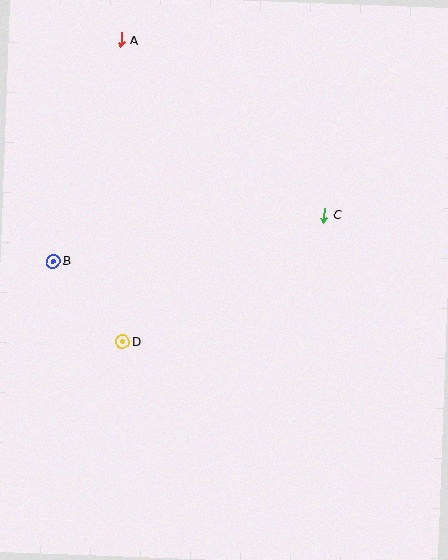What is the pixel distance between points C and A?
The distance between C and A is 268 pixels.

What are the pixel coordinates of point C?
Point C is at (324, 215).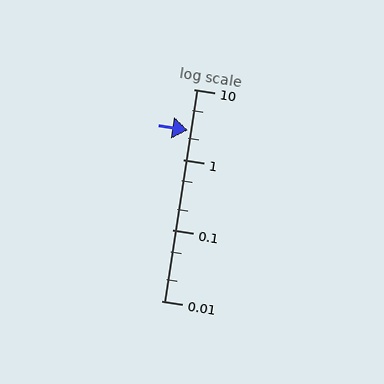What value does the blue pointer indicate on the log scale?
The pointer indicates approximately 2.6.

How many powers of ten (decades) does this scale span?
The scale spans 3 decades, from 0.01 to 10.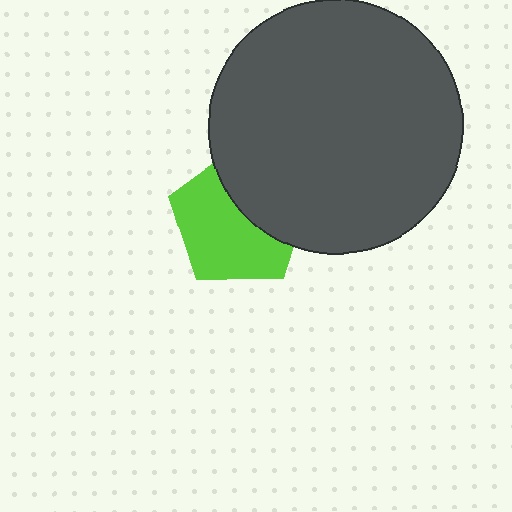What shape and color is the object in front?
The object in front is a dark gray circle.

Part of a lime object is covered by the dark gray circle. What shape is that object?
It is a pentagon.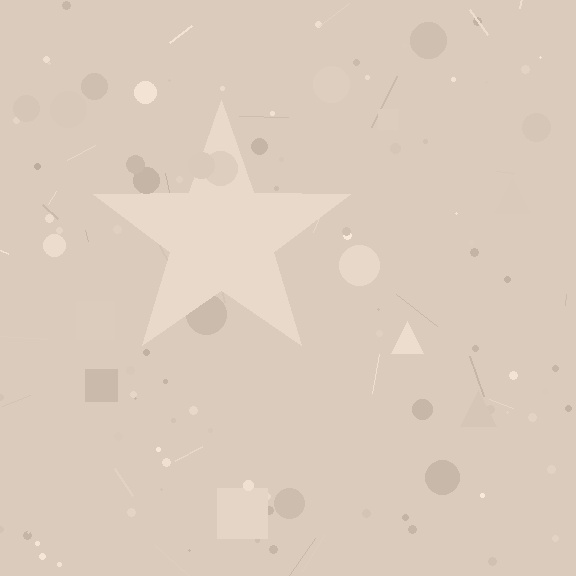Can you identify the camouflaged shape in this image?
The camouflaged shape is a star.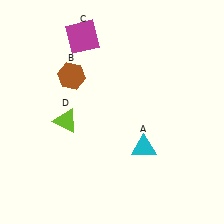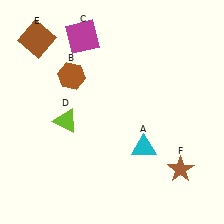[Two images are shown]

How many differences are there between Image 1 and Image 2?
There are 2 differences between the two images.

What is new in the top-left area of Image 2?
A brown square (E) was added in the top-left area of Image 2.